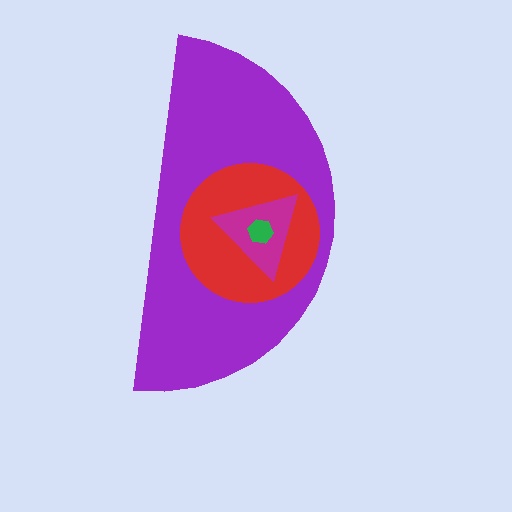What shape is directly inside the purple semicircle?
The red circle.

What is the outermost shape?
The purple semicircle.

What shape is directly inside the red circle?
The magenta triangle.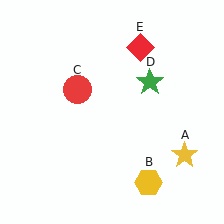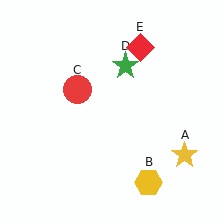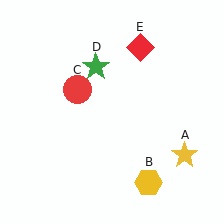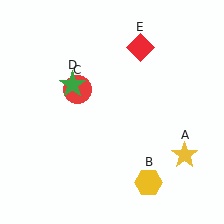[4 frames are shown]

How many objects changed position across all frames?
1 object changed position: green star (object D).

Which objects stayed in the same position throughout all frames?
Yellow star (object A) and yellow hexagon (object B) and red circle (object C) and red diamond (object E) remained stationary.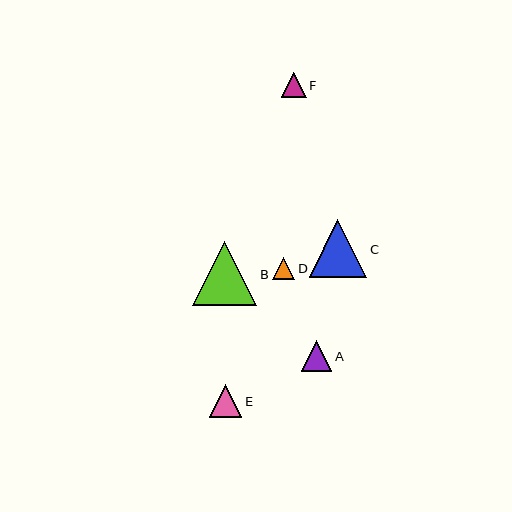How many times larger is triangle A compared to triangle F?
Triangle A is approximately 1.2 times the size of triangle F.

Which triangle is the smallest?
Triangle D is the smallest with a size of approximately 22 pixels.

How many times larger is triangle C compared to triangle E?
Triangle C is approximately 1.8 times the size of triangle E.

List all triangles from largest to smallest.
From largest to smallest: B, C, E, A, F, D.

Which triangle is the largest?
Triangle B is the largest with a size of approximately 64 pixels.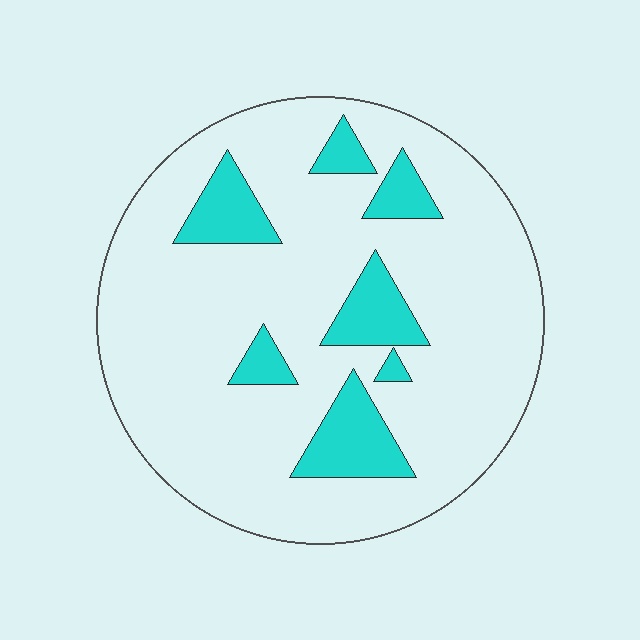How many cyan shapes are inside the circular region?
7.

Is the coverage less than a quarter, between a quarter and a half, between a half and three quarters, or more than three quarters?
Less than a quarter.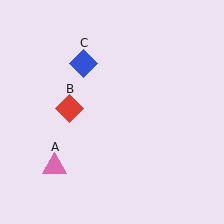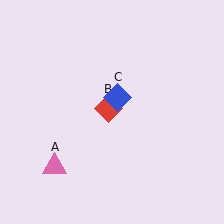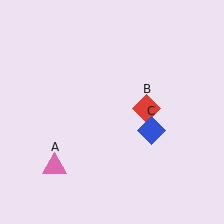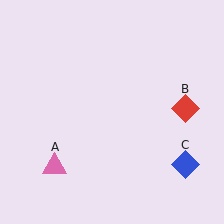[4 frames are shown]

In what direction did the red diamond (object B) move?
The red diamond (object B) moved right.